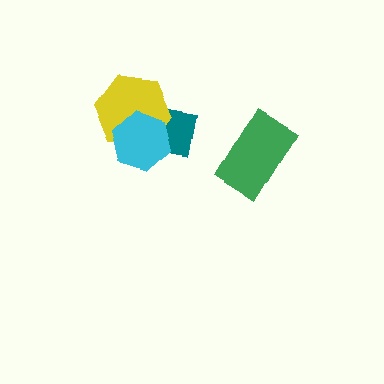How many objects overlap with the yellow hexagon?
2 objects overlap with the yellow hexagon.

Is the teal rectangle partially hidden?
Yes, it is partially covered by another shape.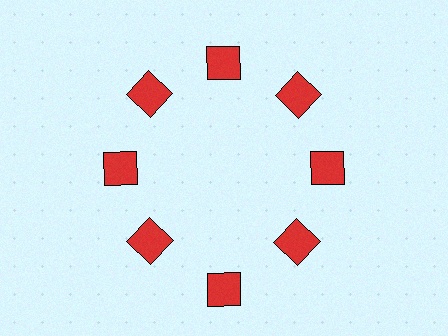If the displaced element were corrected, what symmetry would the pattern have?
It would have 8-fold rotational symmetry — the pattern would map onto itself every 45 degrees.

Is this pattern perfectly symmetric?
No. The 8 red squares are arranged in a ring, but one element near the 6 o'clock position is pushed outward from the center, breaking the 8-fold rotational symmetry.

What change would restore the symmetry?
The symmetry would be restored by moving it inward, back onto the ring so that all 8 squares sit at equal angles and equal distance from the center.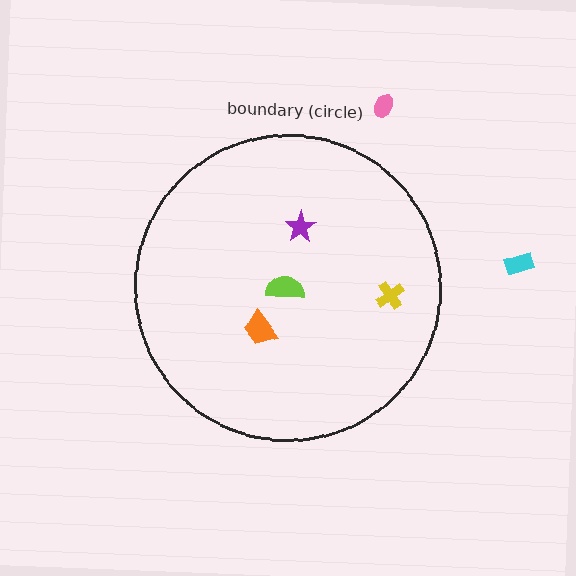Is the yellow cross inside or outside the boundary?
Inside.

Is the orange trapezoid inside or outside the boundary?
Inside.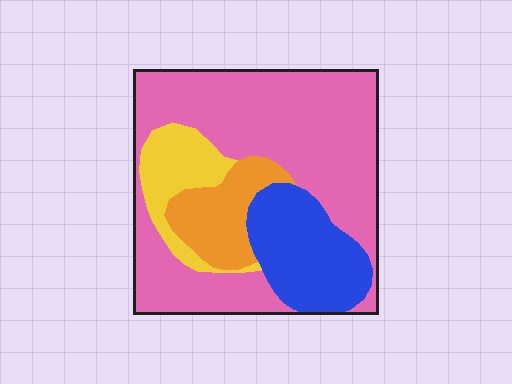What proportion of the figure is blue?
Blue takes up about one fifth (1/5) of the figure.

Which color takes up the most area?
Pink, at roughly 60%.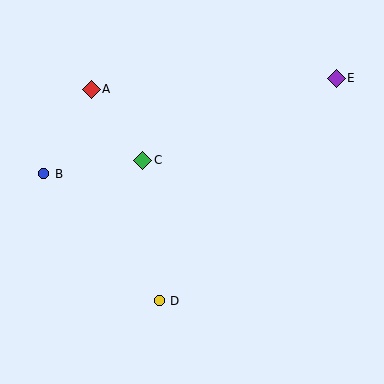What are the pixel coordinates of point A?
Point A is at (91, 89).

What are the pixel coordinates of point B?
Point B is at (44, 174).